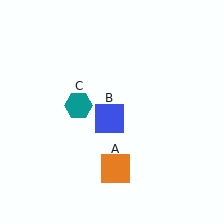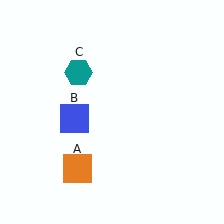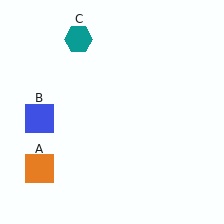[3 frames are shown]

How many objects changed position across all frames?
3 objects changed position: orange square (object A), blue square (object B), teal hexagon (object C).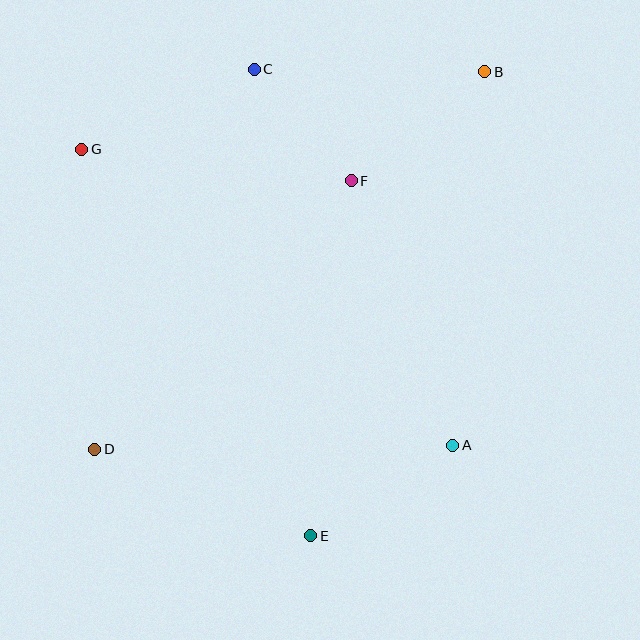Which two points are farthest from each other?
Points B and D are farthest from each other.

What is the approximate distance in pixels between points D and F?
The distance between D and F is approximately 371 pixels.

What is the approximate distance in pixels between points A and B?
The distance between A and B is approximately 375 pixels.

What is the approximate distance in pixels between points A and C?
The distance between A and C is approximately 425 pixels.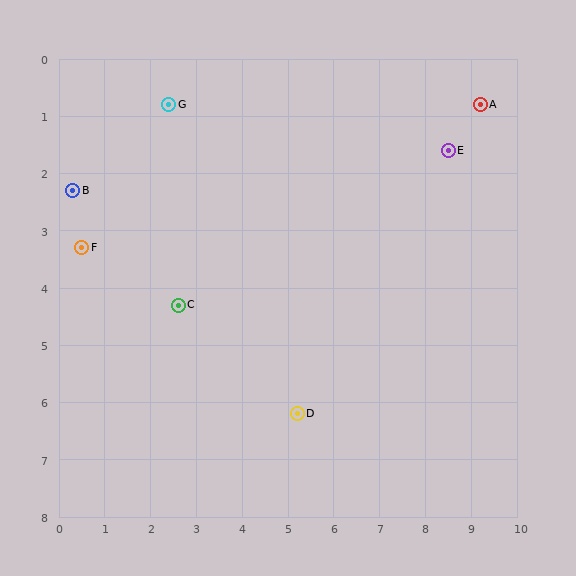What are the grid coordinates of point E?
Point E is at approximately (8.5, 1.6).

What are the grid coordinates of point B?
Point B is at approximately (0.3, 2.3).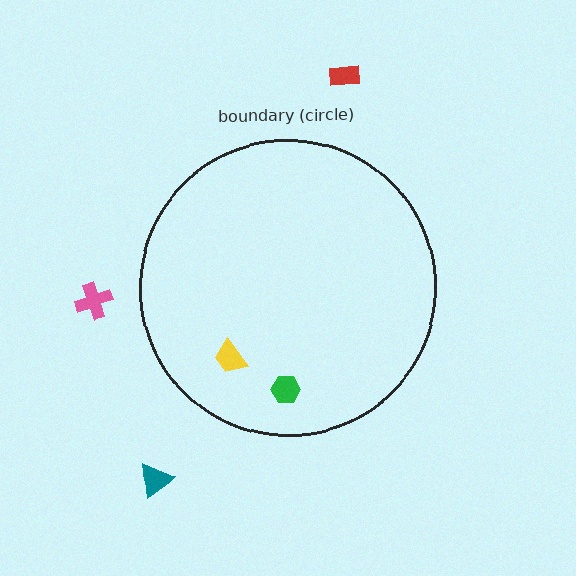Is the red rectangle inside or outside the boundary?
Outside.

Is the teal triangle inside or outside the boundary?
Outside.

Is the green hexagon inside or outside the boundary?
Inside.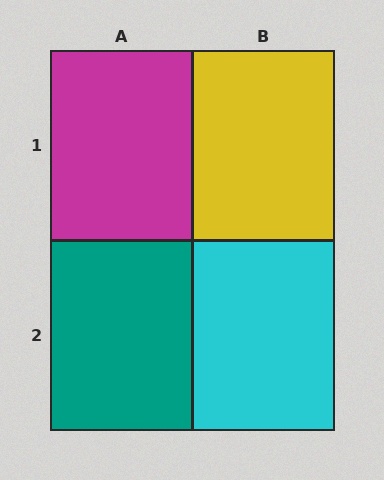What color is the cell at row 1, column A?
Magenta.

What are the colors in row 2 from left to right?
Teal, cyan.